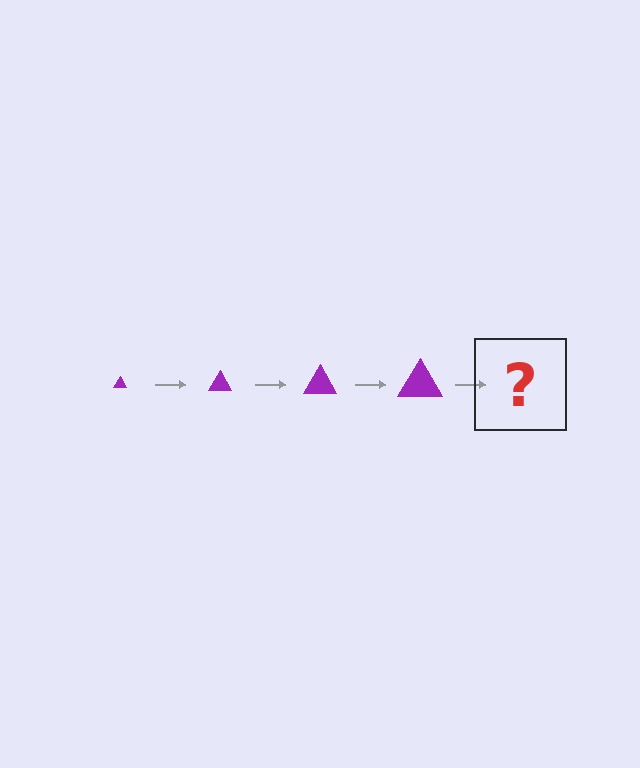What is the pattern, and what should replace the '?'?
The pattern is that the triangle gets progressively larger each step. The '?' should be a purple triangle, larger than the previous one.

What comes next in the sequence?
The next element should be a purple triangle, larger than the previous one.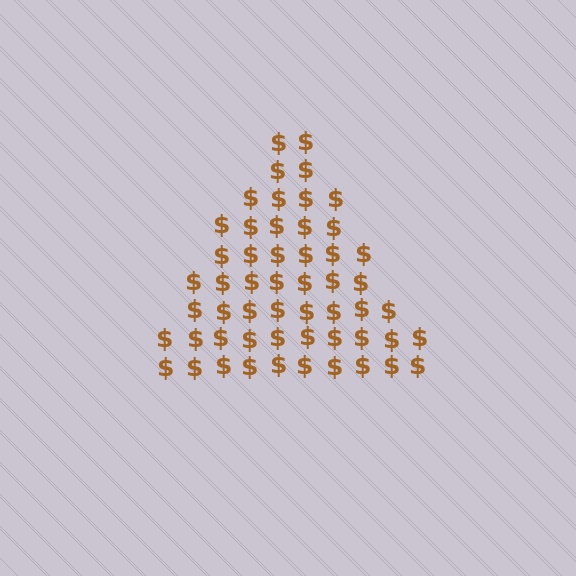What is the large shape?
The large shape is a triangle.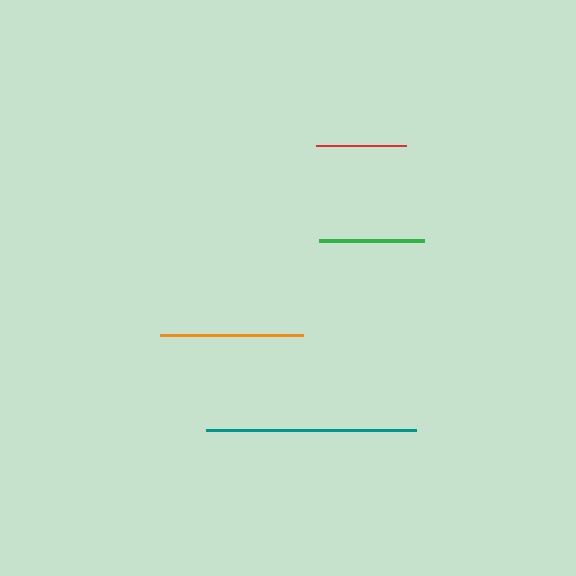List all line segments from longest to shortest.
From longest to shortest: teal, orange, green, red.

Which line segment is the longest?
The teal line is the longest at approximately 211 pixels.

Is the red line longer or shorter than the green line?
The green line is longer than the red line.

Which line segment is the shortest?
The red line is the shortest at approximately 91 pixels.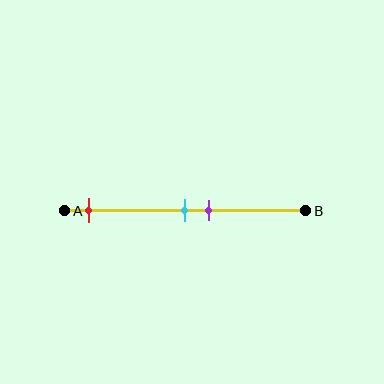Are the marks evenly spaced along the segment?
No, the marks are not evenly spaced.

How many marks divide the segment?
There are 3 marks dividing the segment.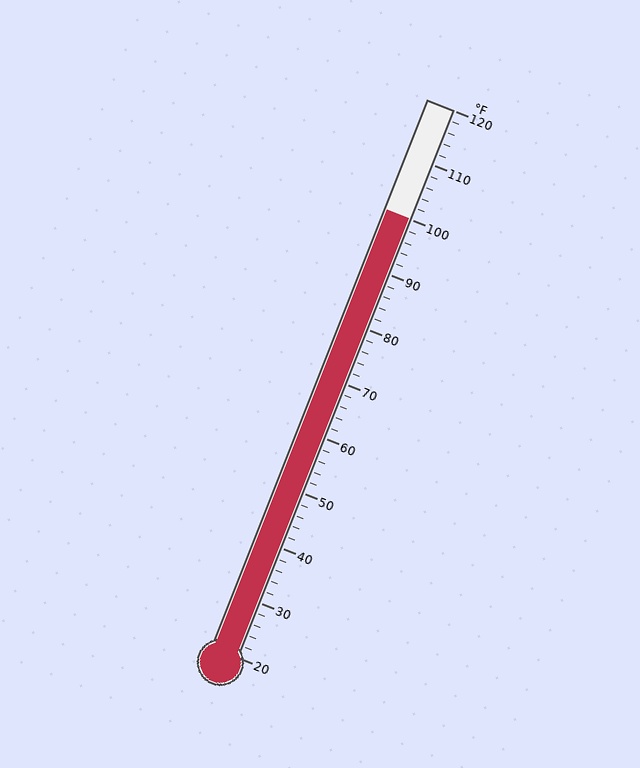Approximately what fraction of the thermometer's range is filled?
The thermometer is filled to approximately 80% of its range.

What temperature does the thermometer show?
The thermometer shows approximately 100°F.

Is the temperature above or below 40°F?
The temperature is above 40°F.